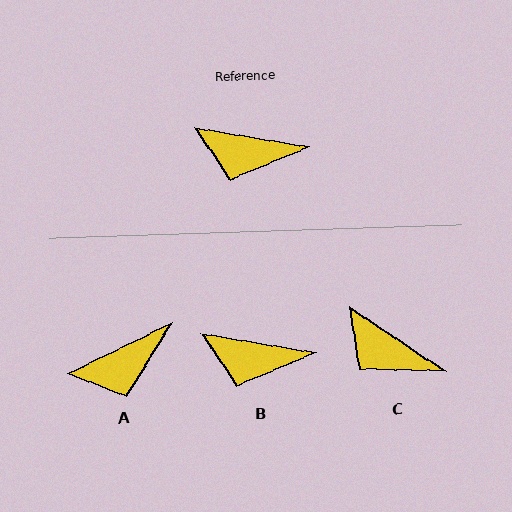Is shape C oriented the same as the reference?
No, it is off by about 25 degrees.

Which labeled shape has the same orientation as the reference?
B.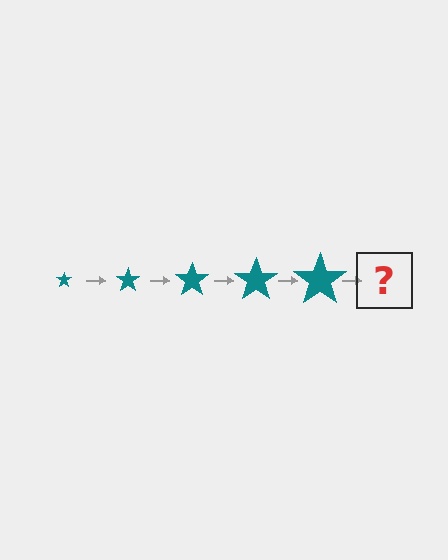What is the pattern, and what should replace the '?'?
The pattern is that the star gets progressively larger each step. The '?' should be a teal star, larger than the previous one.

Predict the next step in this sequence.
The next step is a teal star, larger than the previous one.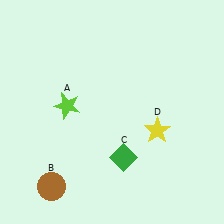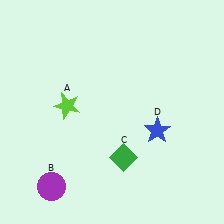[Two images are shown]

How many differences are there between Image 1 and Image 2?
There are 2 differences between the two images.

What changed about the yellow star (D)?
In Image 1, D is yellow. In Image 2, it changed to blue.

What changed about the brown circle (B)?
In Image 1, B is brown. In Image 2, it changed to purple.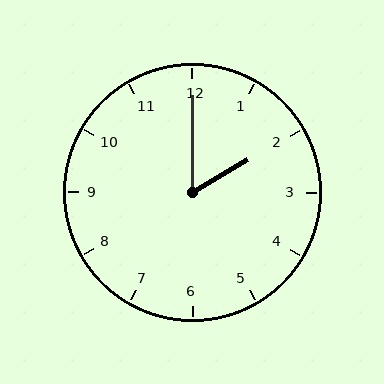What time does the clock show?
2:00.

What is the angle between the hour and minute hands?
Approximately 60 degrees.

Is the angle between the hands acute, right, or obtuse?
It is acute.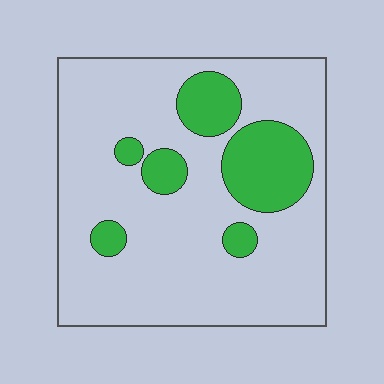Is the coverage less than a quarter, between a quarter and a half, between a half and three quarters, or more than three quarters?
Less than a quarter.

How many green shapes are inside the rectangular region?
6.